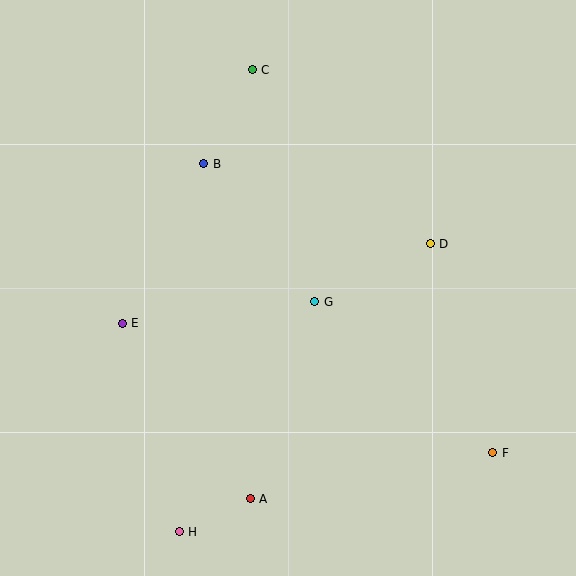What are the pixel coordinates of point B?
Point B is at (204, 164).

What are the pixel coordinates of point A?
Point A is at (250, 499).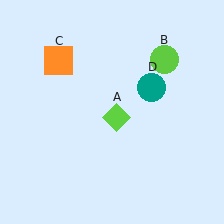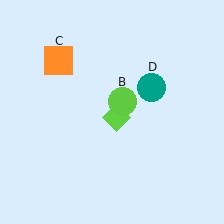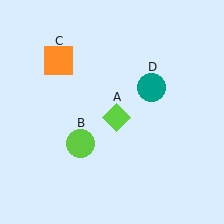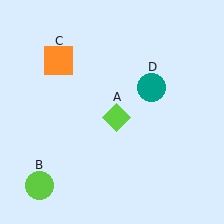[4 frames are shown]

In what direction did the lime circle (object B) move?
The lime circle (object B) moved down and to the left.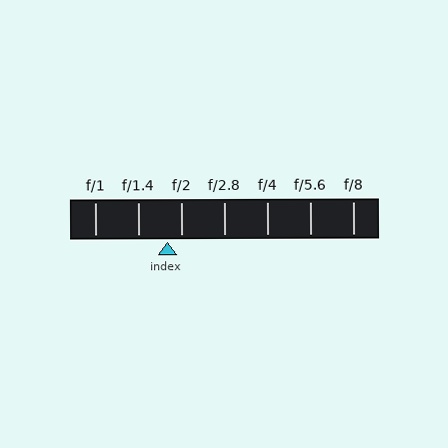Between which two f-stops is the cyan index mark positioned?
The index mark is between f/1.4 and f/2.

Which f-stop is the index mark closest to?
The index mark is closest to f/2.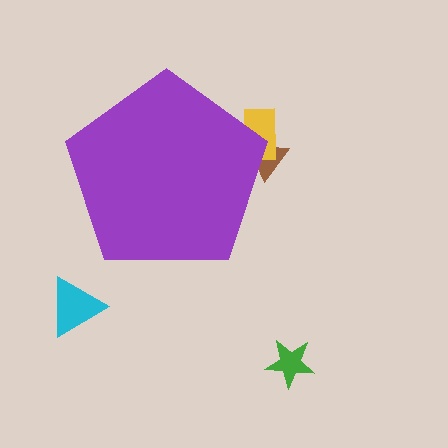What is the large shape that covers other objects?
A purple pentagon.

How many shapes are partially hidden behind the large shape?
2 shapes are partially hidden.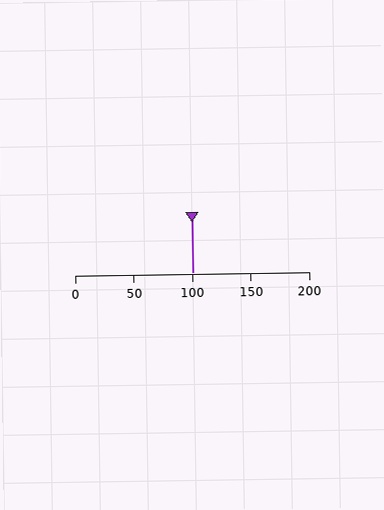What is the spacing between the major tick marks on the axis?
The major ticks are spaced 50 apart.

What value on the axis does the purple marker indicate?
The marker indicates approximately 100.